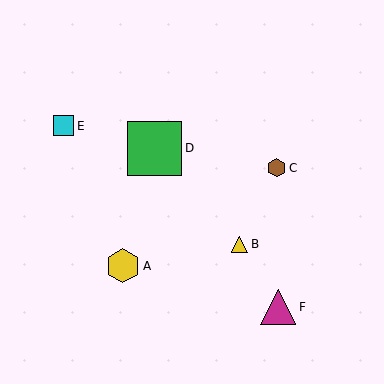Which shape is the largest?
The green square (labeled D) is the largest.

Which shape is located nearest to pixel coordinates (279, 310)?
The magenta triangle (labeled F) at (278, 307) is nearest to that location.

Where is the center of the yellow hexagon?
The center of the yellow hexagon is at (123, 266).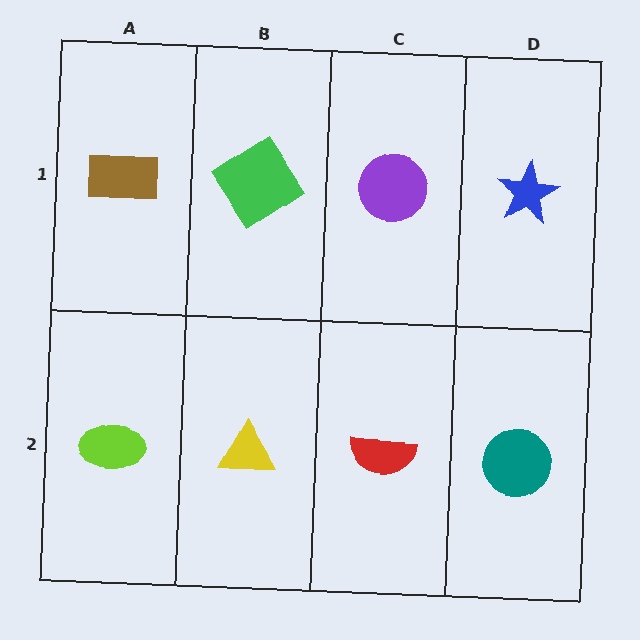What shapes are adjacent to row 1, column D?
A teal circle (row 2, column D), a purple circle (row 1, column C).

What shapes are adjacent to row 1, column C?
A red semicircle (row 2, column C), a green diamond (row 1, column B), a blue star (row 1, column D).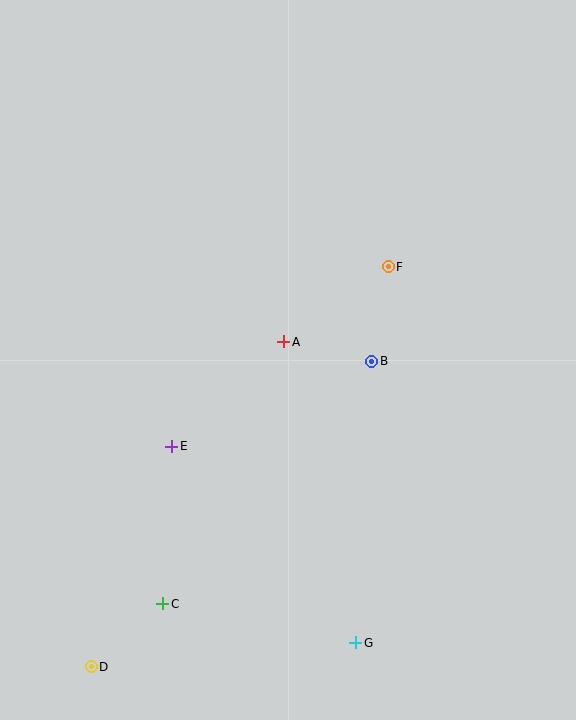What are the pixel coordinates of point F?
Point F is at (388, 267).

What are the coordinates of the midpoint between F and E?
The midpoint between F and E is at (280, 356).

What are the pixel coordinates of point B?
Point B is at (372, 361).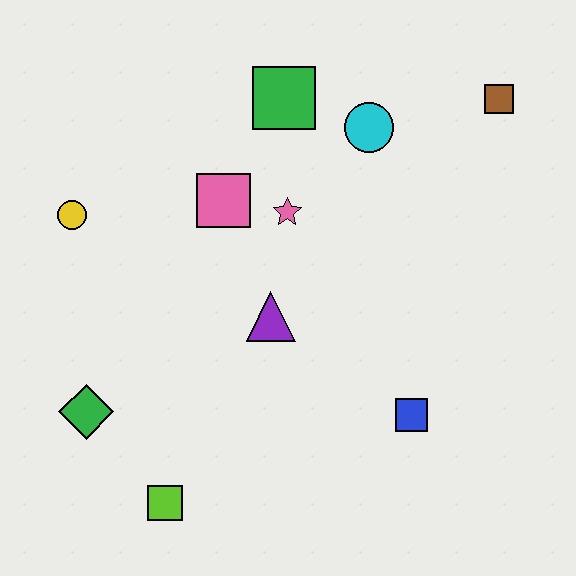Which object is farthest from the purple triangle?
The brown square is farthest from the purple triangle.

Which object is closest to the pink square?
The pink star is closest to the pink square.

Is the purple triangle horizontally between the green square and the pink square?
Yes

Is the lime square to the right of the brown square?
No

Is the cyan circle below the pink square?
No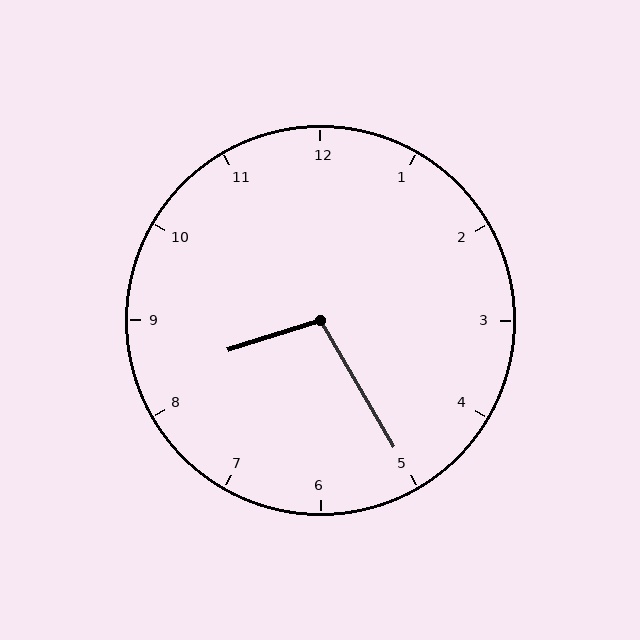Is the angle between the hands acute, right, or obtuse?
It is obtuse.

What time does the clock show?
8:25.